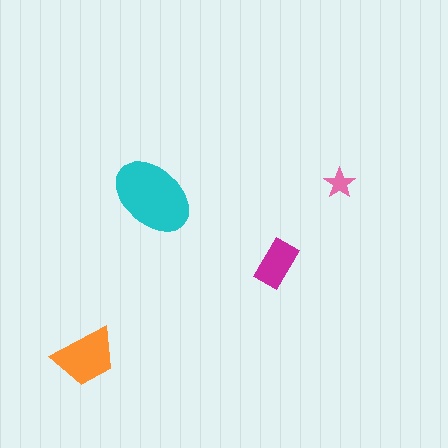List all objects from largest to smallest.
The cyan ellipse, the orange trapezoid, the magenta rectangle, the pink star.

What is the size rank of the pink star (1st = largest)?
4th.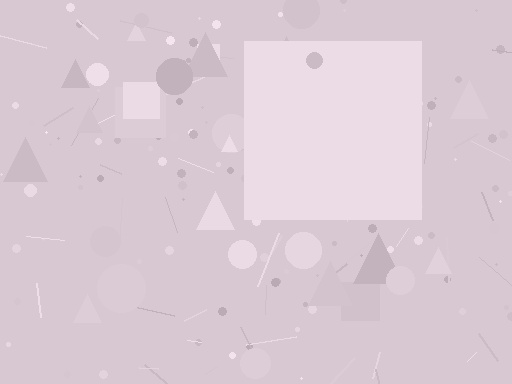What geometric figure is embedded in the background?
A square is embedded in the background.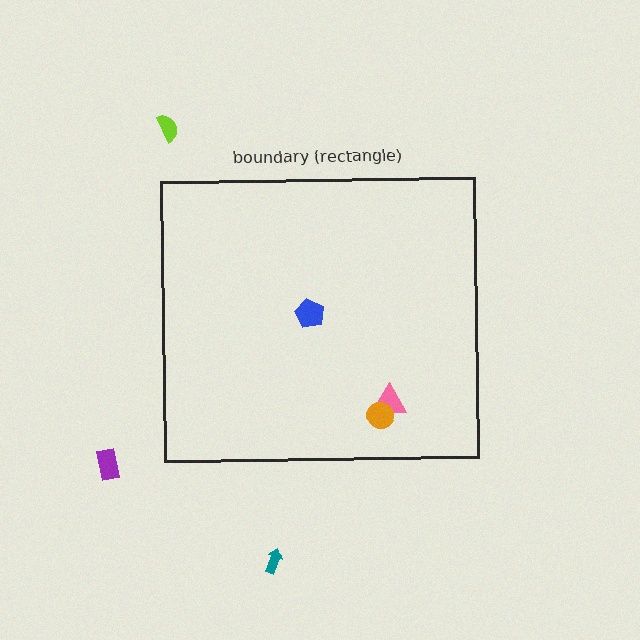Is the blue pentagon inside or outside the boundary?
Inside.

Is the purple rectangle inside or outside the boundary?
Outside.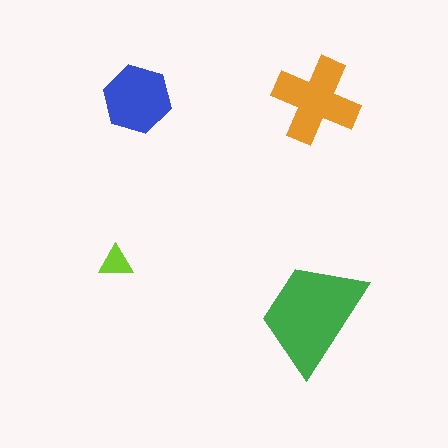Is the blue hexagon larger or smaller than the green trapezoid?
Smaller.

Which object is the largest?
The green trapezoid.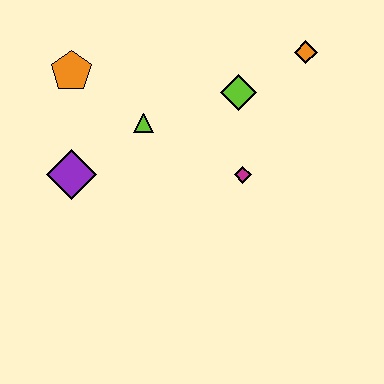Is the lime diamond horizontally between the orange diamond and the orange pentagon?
Yes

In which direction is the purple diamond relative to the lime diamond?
The purple diamond is to the left of the lime diamond.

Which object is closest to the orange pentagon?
The lime triangle is closest to the orange pentagon.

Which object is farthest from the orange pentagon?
The orange diamond is farthest from the orange pentagon.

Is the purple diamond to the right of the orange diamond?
No